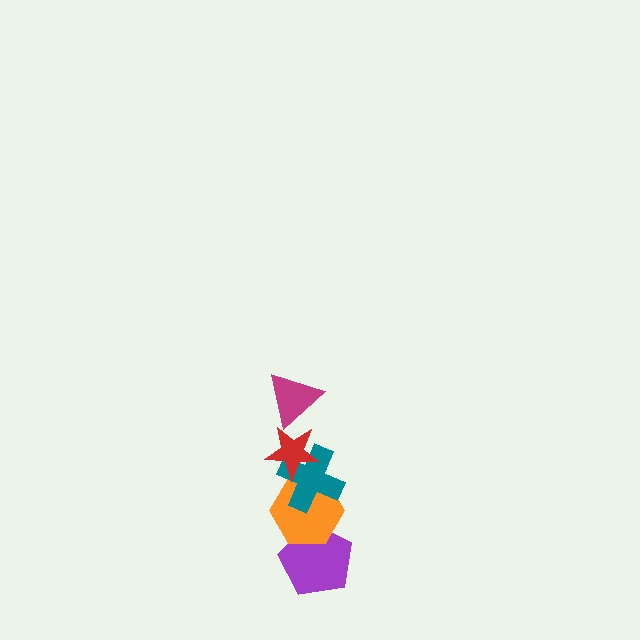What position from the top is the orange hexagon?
The orange hexagon is 4th from the top.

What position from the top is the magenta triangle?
The magenta triangle is 1st from the top.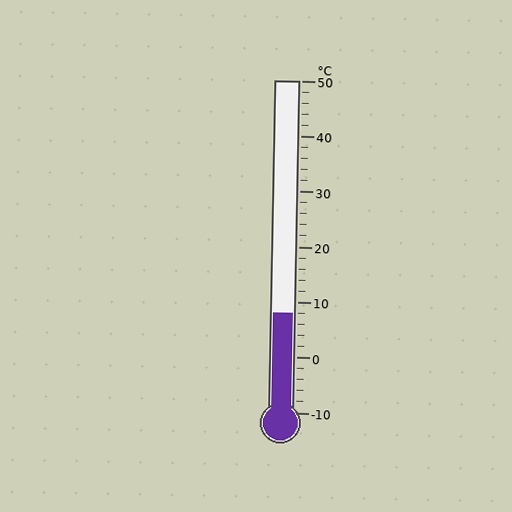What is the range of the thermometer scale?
The thermometer scale ranges from -10°C to 50°C.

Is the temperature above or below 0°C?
The temperature is above 0°C.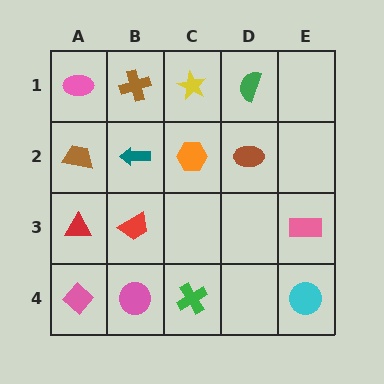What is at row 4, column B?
A pink circle.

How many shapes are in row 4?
4 shapes.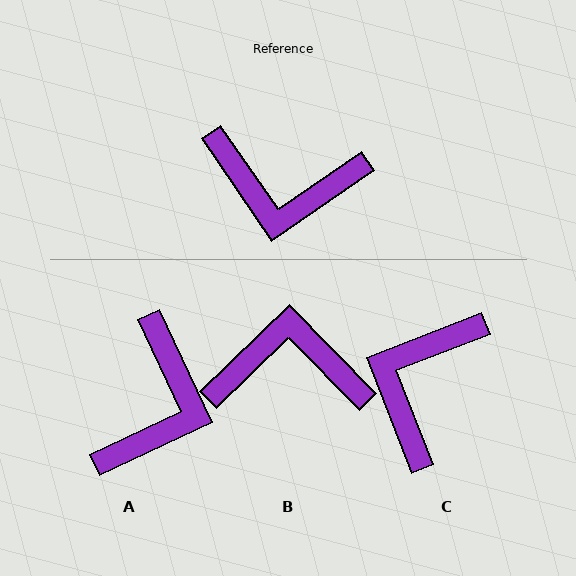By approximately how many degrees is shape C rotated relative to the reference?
Approximately 103 degrees clockwise.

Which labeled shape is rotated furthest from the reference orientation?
B, about 170 degrees away.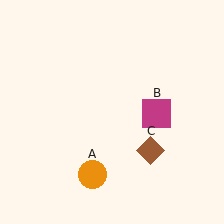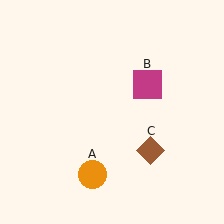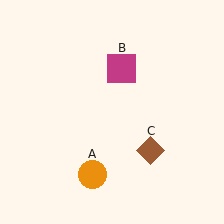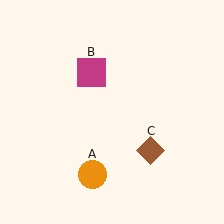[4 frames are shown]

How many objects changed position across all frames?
1 object changed position: magenta square (object B).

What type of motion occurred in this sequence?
The magenta square (object B) rotated counterclockwise around the center of the scene.